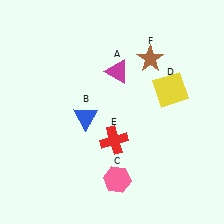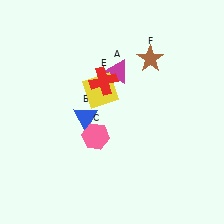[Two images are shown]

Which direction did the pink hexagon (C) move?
The pink hexagon (C) moved up.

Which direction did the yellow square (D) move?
The yellow square (D) moved left.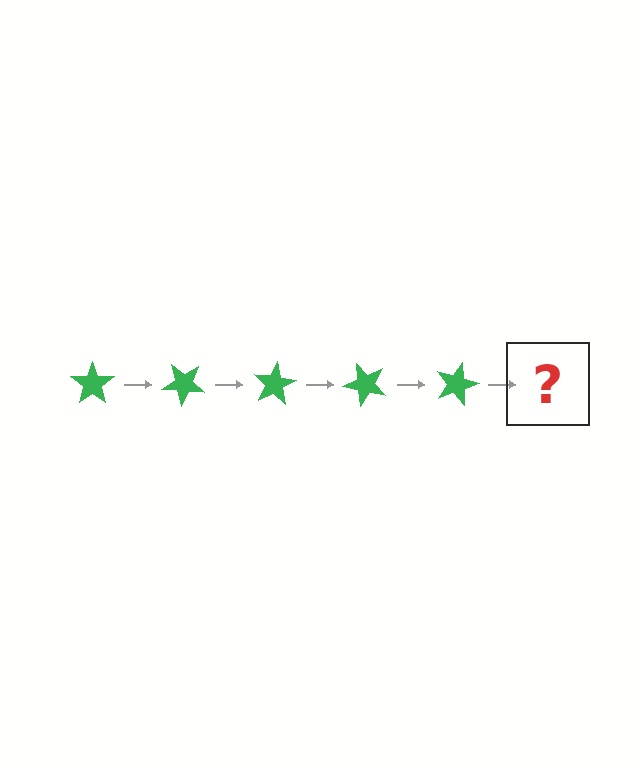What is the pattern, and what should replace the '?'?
The pattern is that the star rotates 40 degrees each step. The '?' should be a green star rotated 200 degrees.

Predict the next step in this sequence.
The next step is a green star rotated 200 degrees.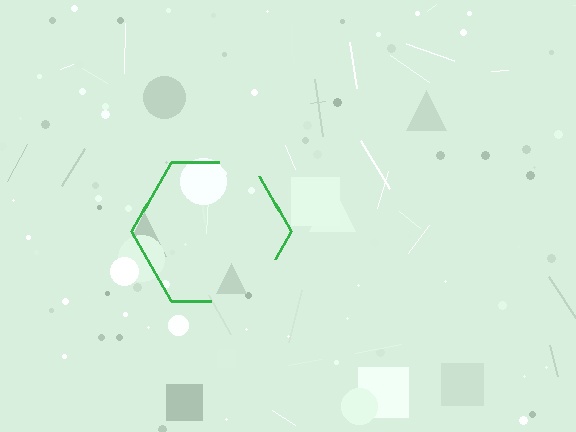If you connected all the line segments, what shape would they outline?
They would outline a hexagon.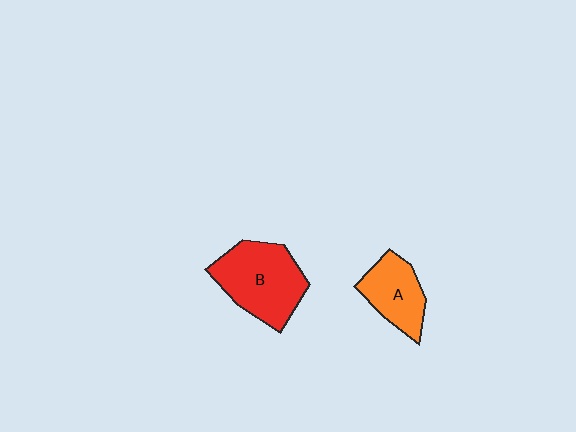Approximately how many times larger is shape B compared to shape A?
Approximately 1.5 times.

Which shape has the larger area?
Shape B (red).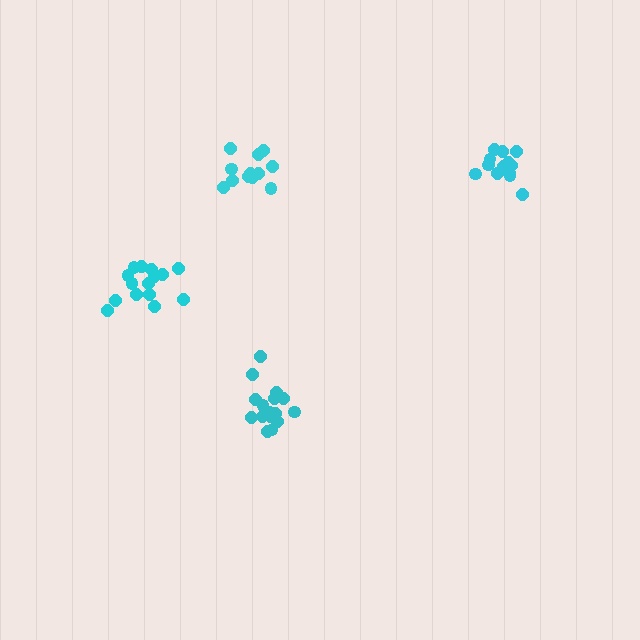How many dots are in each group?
Group 1: 14 dots, Group 2: 15 dots, Group 3: 12 dots, Group 4: 16 dots (57 total).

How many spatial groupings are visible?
There are 4 spatial groupings.